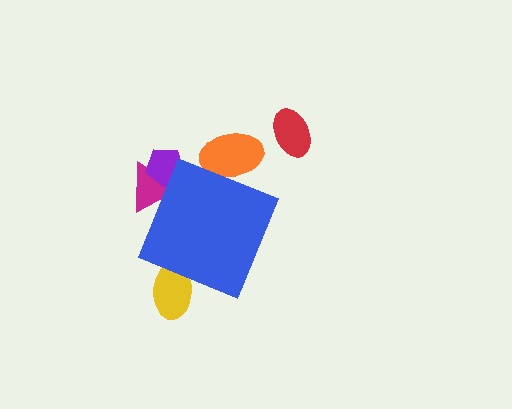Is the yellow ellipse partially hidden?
Yes, the yellow ellipse is partially hidden behind the blue diamond.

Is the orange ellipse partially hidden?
Yes, the orange ellipse is partially hidden behind the blue diamond.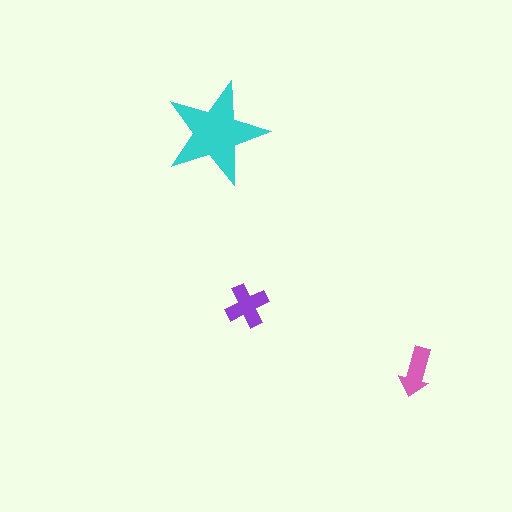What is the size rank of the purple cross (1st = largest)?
2nd.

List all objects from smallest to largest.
The pink arrow, the purple cross, the cyan star.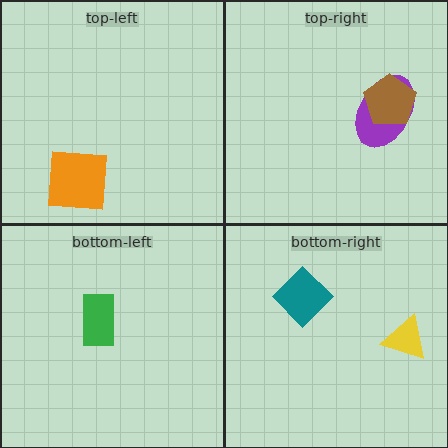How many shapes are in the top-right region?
2.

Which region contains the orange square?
The top-left region.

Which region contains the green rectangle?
The bottom-left region.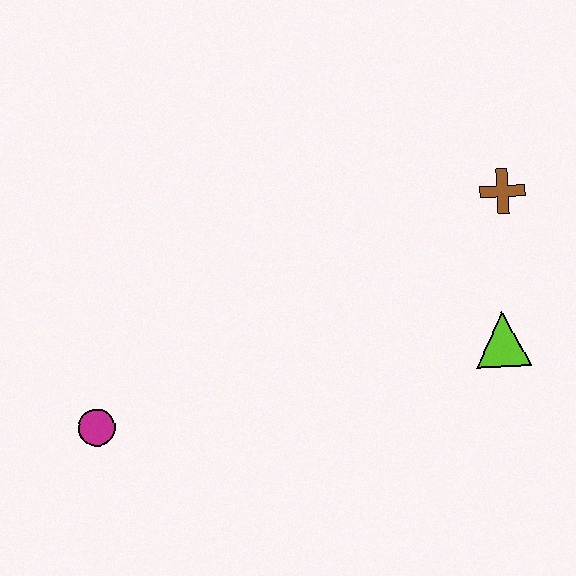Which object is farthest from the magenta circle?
The brown cross is farthest from the magenta circle.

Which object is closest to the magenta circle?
The lime triangle is closest to the magenta circle.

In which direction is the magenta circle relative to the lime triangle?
The magenta circle is to the left of the lime triangle.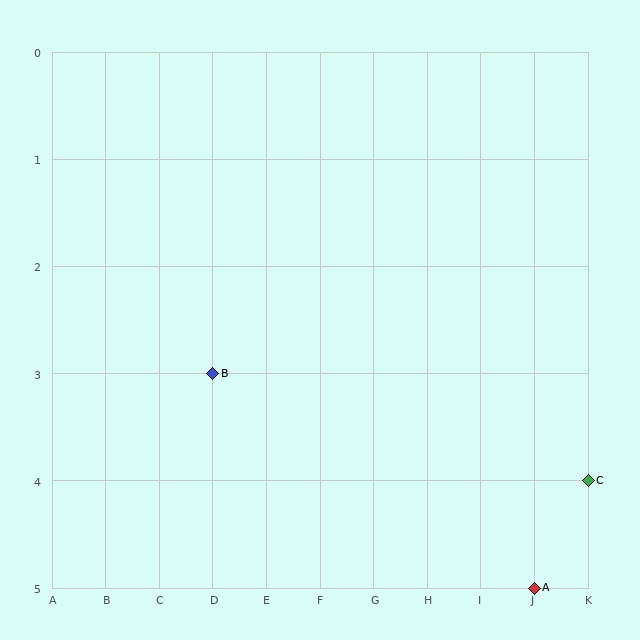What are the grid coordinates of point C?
Point C is at grid coordinates (K, 4).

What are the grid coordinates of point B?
Point B is at grid coordinates (D, 3).